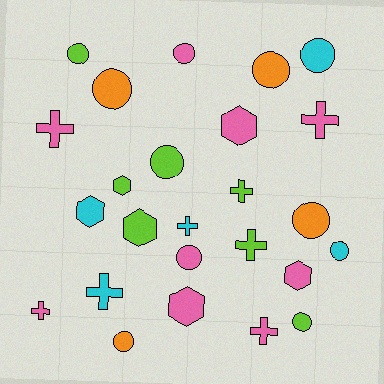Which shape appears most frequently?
Circle, with 11 objects.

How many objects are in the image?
There are 25 objects.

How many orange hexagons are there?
There are no orange hexagons.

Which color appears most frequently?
Pink, with 9 objects.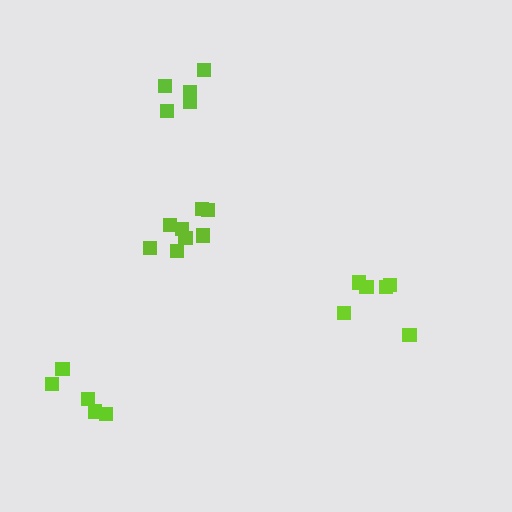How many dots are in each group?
Group 1: 5 dots, Group 2: 6 dots, Group 3: 5 dots, Group 4: 8 dots (24 total).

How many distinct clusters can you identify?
There are 4 distinct clusters.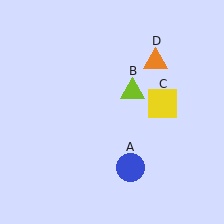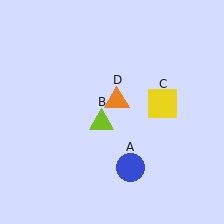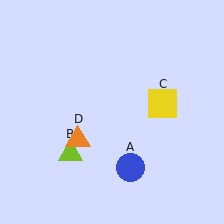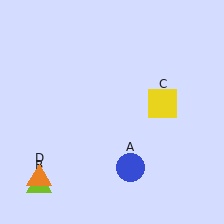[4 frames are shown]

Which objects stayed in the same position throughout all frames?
Blue circle (object A) and yellow square (object C) remained stationary.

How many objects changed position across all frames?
2 objects changed position: lime triangle (object B), orange triangle (object D).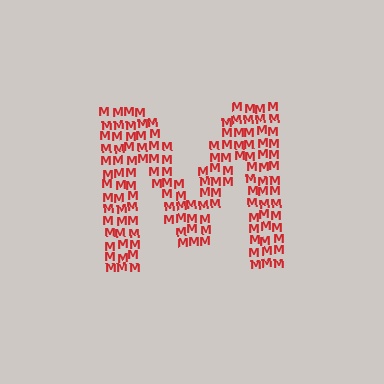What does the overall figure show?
The overall figure shows the letter M.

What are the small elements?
The small elements are letter M's.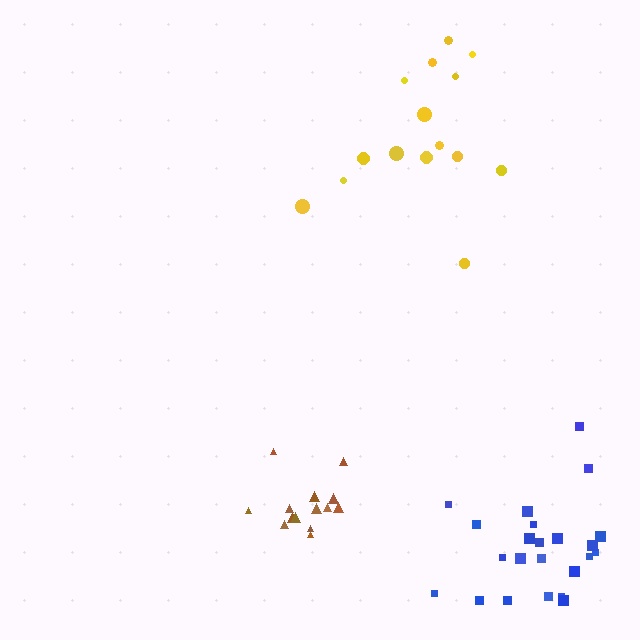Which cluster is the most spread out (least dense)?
Yellow.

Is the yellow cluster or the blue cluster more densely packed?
Blue.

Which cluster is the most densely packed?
Brown.